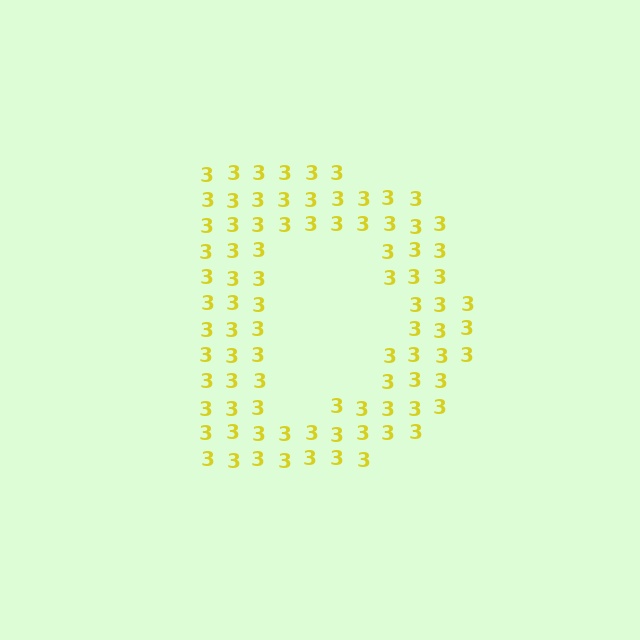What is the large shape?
The large shape is the letter D.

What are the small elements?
The small elements are digit 3's.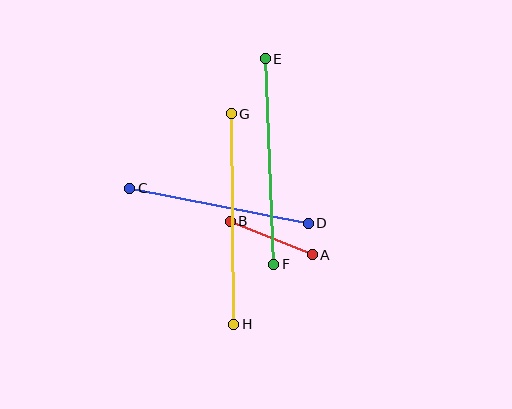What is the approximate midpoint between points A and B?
The midpoint is at approximately (271, 238) pixels.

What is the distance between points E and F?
The distance is approximately 206 pixels.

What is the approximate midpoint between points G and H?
The midpoint is at approximately (232, 219) pixels.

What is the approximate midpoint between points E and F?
The midpoint is at approximately (269, 161) pixels.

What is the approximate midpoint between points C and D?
The midpoint is at approximately (219, 206) pixels.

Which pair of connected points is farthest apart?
Points G and H are farthest apart.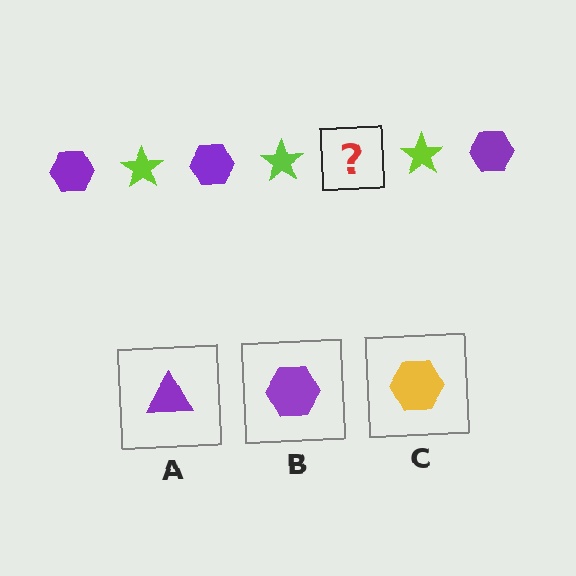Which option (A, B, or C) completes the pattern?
B.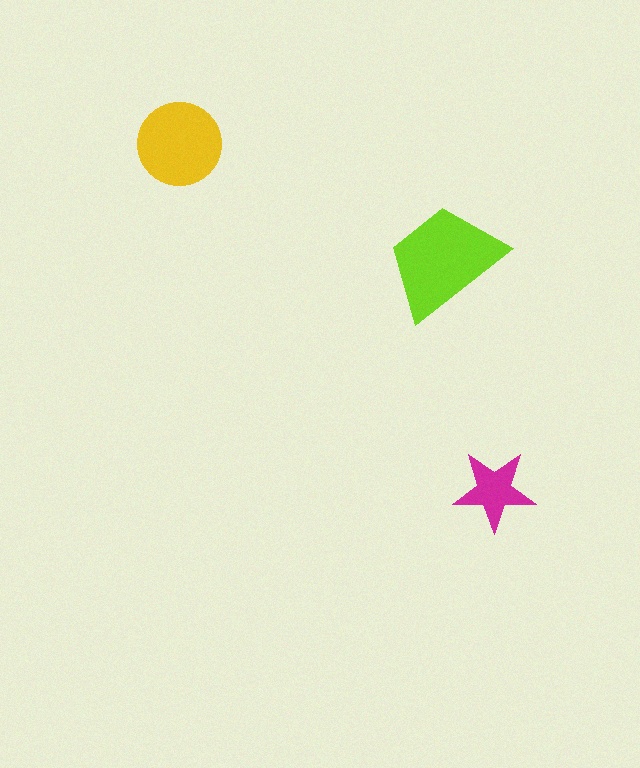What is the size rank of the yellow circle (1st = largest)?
2nd.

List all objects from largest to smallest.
The lime trapezoid, the yellow circle, the magenta star.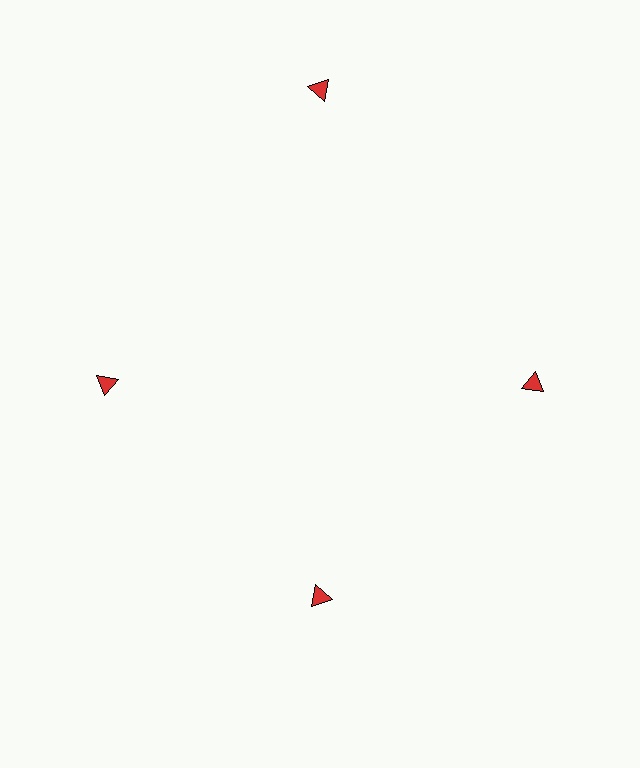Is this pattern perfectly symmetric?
No. The 4 red triangles are arranged in a ring, but one element near the 12 o'clock position is pushed outward from the center, breaking the 4-fold rotational symmetry.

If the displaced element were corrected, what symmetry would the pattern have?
It would have 4-fold rotational symmetry — the pattern would map onto itself every 90 degrees.